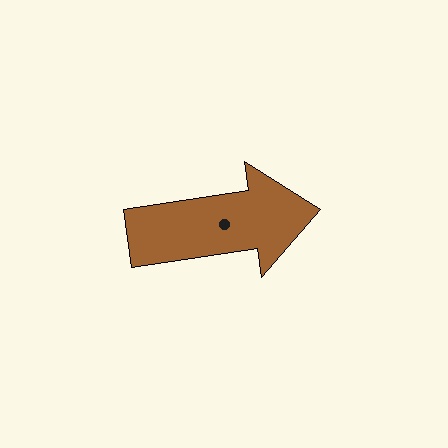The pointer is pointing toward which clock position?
Roughly 3 o'clock.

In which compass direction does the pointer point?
East.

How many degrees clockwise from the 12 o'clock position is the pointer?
Approximately 81 degrees.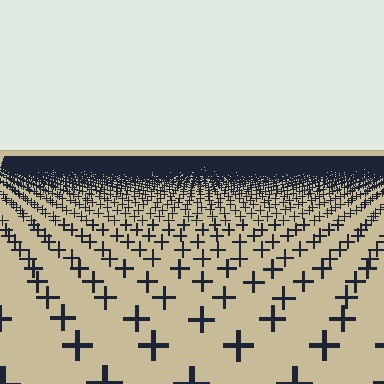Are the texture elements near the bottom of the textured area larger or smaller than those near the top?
Larger. Near the bottom, elements are closer to the viewer and appear at a bigger on-screen size.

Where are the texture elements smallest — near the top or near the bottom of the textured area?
Near the top.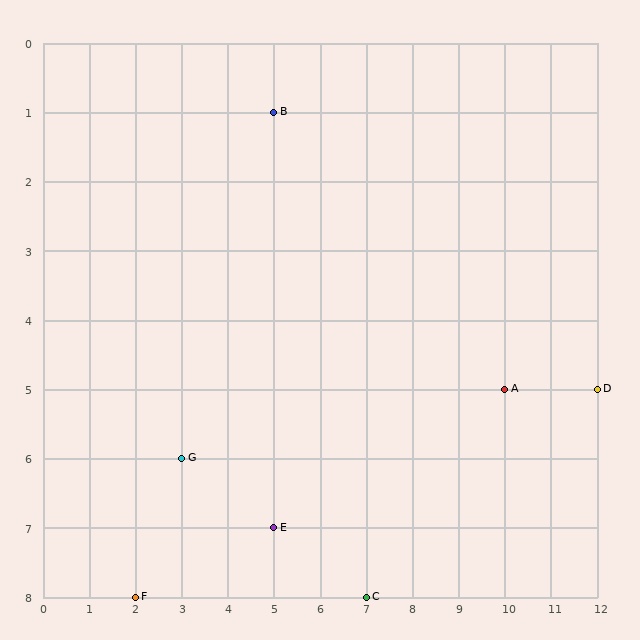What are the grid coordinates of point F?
Point F is at grid coordinates (2, 8).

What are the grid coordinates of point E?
Point E is at grid coordinates (5, 7).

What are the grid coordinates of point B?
Point B is at grid coordinates (5, 1).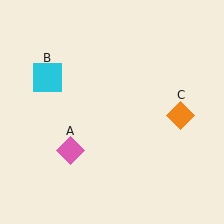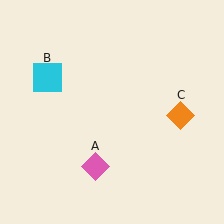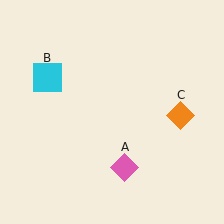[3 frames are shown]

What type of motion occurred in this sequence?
The pink diamond (object A) rotated counterclockwise around the center of the scene.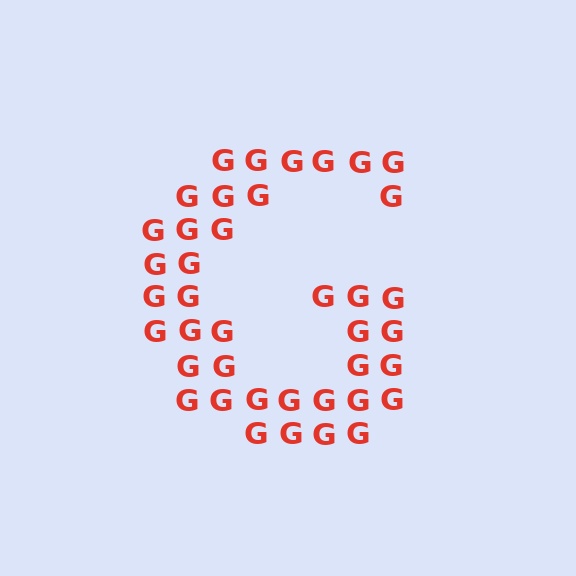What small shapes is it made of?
It is made of small letter G's.